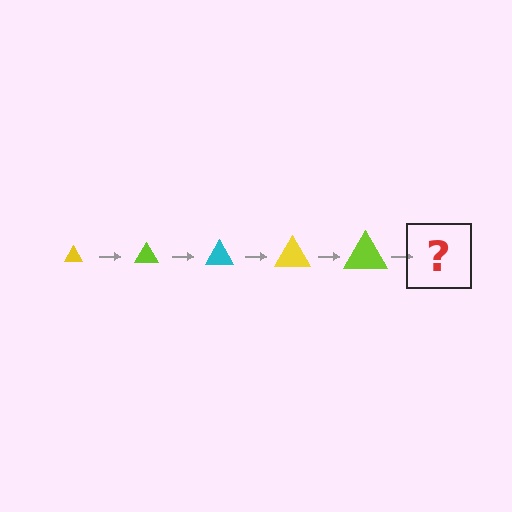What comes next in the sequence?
The next element should be a cyan triangle, larger than the previous one.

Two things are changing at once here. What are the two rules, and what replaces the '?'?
The two rules are that the triangle grows larger each step and the color cycles through yellow, lime, and cyan. The '?' should be a cyan triangle, larger than the previous one.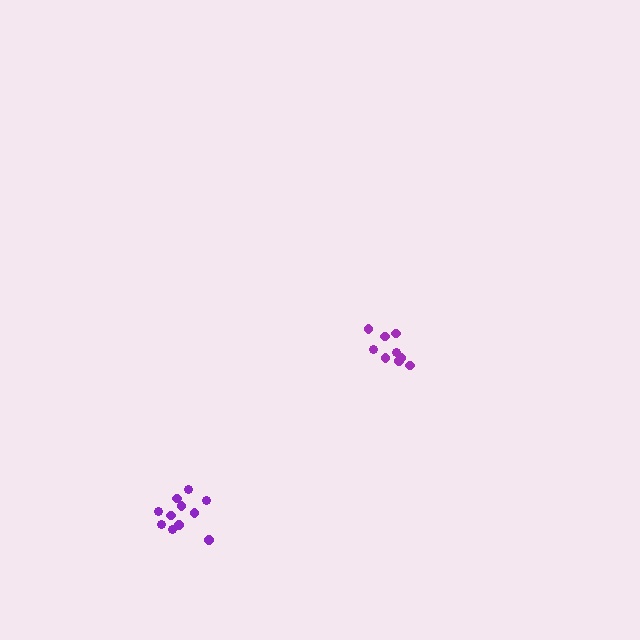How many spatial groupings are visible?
There are 2 spatial groupings.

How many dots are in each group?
Group 1: 11 dots, Group 2: 9 dots (20 total).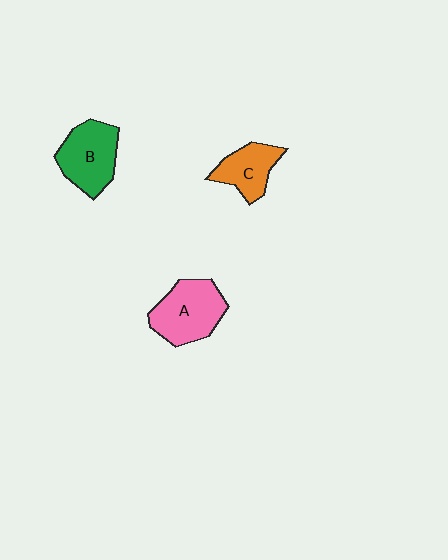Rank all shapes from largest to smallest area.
From largest to smallest: A (pink), B (green), C (orange).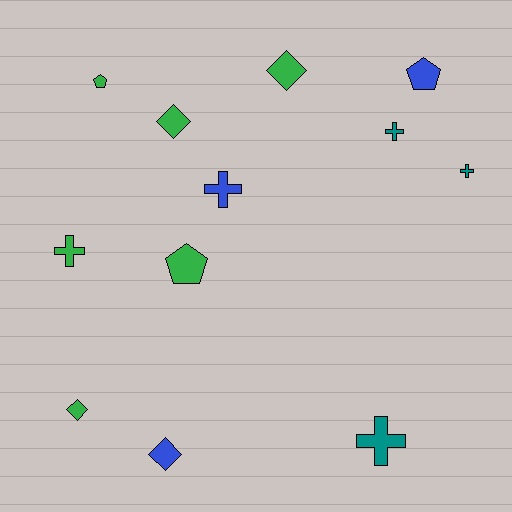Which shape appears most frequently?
Cross, with 5 objects.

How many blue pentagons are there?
There is 1 blue pentagon.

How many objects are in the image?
There are 12 objects.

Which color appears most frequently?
Green, with 6 objects.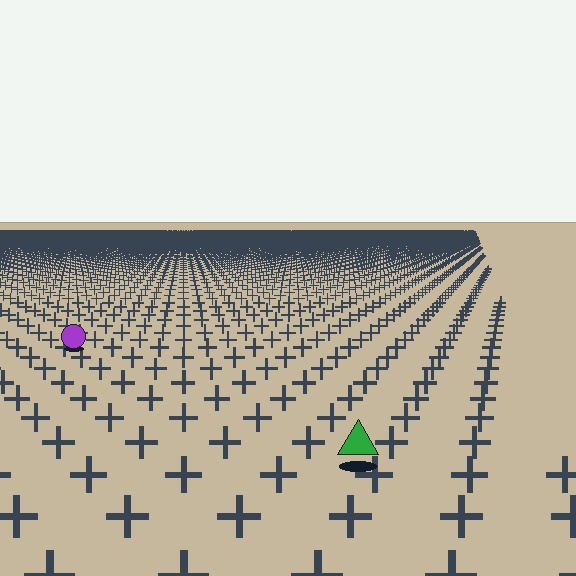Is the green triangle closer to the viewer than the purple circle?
Yes. The green triangle is closer — you can tell from the texture gradient: the ground texture is coarser near it.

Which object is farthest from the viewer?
The purple circle is farthest from the viewer. It appears smaller and the ground texture around it is denser.